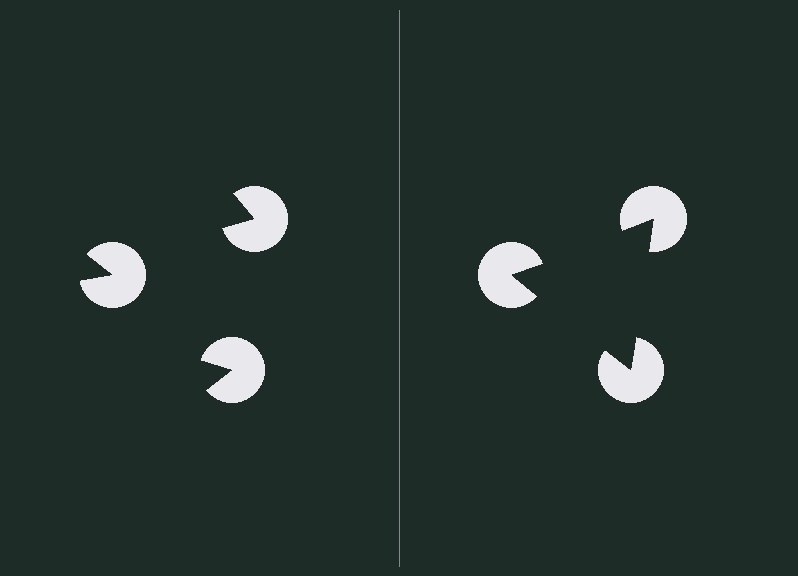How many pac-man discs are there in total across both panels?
6 — 3 on each side.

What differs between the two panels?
The pac-man discs are positioned identically on both sides; only the wedge orientations differ. On the right they align to a triangle; on the left they are misaligned.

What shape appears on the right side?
An illusory triangle.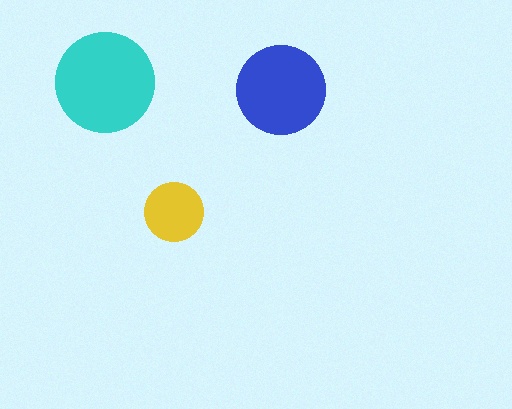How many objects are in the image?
There are 3 objects in the image.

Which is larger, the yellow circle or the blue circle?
The blue one.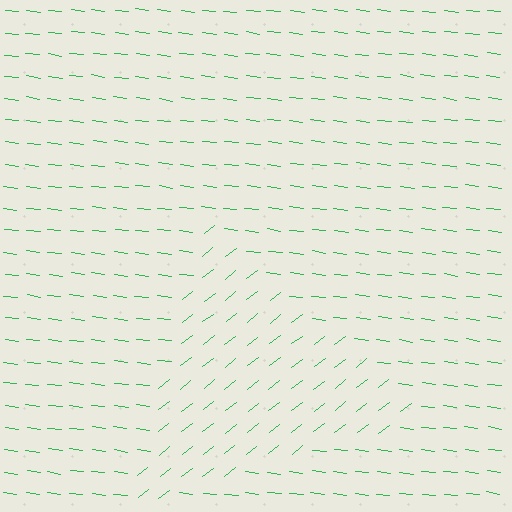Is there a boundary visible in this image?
Yes, there is a texture boundary formed by a change in line orientation.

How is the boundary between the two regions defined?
The boundary is defined purely by a change in line orientation (approximately 45 degrees difference). All lines are the same color and thickness.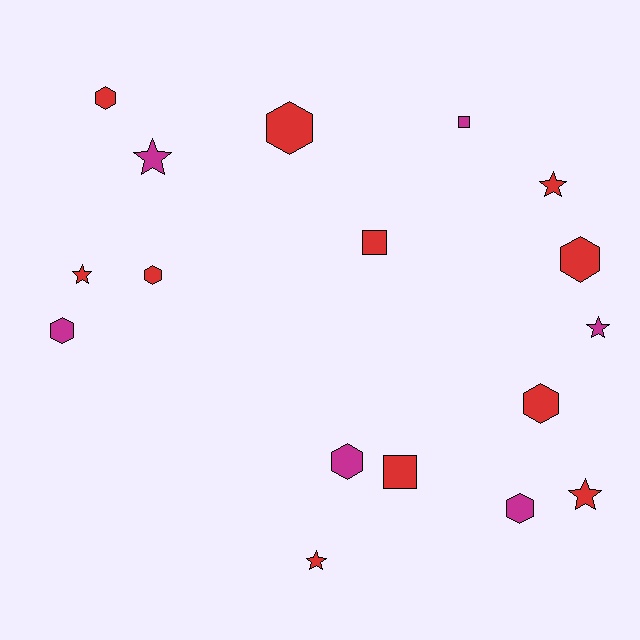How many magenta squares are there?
There is 1 magenta square.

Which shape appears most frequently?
Hexagon, with 8 objects.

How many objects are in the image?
There are 17 objects.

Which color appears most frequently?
Red, with 11 objects.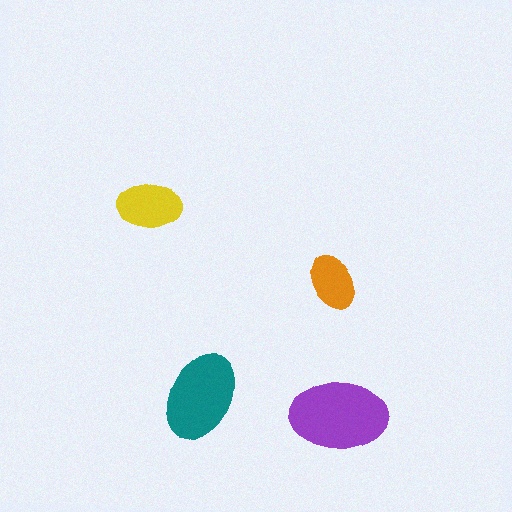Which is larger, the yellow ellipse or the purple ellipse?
The purple one.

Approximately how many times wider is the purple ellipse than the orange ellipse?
About 1.5 times wider.